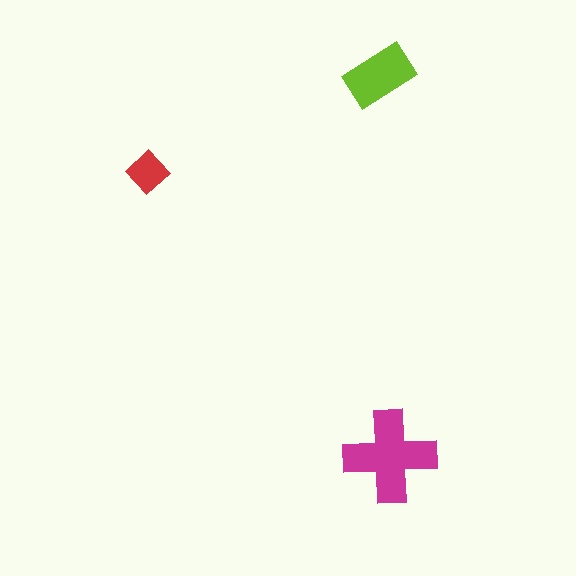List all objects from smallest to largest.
The red diamond, the lime rectangle, the magenta cross.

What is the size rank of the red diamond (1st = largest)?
3rd.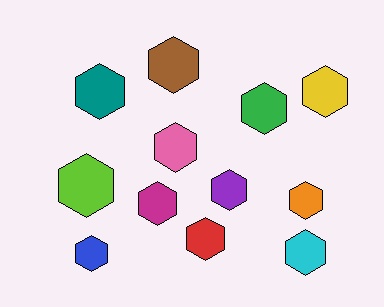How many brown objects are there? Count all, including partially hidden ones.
There is 1 brown object.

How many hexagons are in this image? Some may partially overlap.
There are 12 hexagons.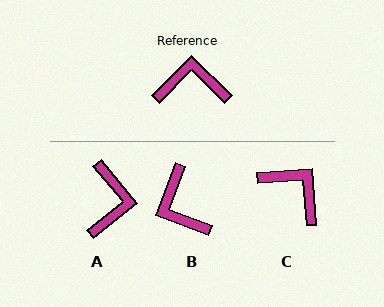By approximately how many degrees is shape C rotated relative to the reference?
Approximately 41 degrees clockwise.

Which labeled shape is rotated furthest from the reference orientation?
B, about 115 degrees away.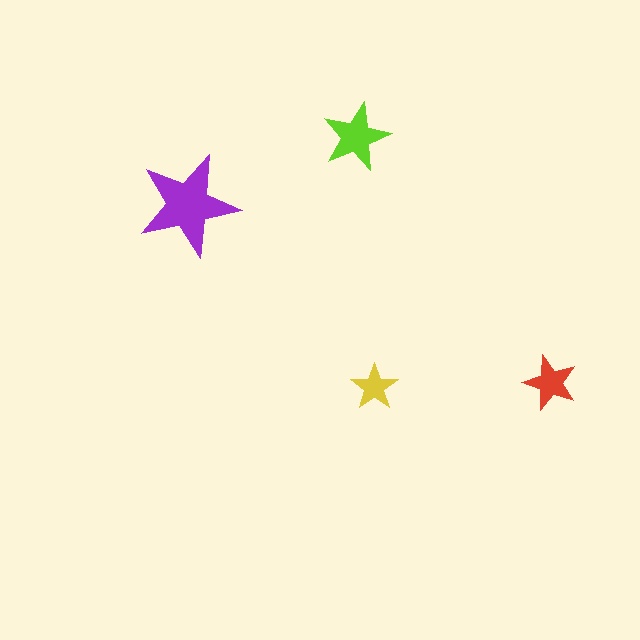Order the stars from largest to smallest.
the purple one, the lime one, the red one, the yellow one.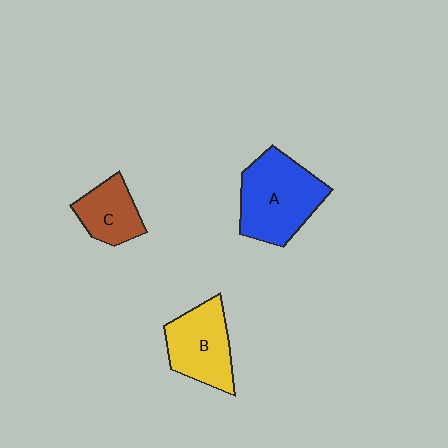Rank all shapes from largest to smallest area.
From largest to smallest: A (blue), B (yellow), C (brown).